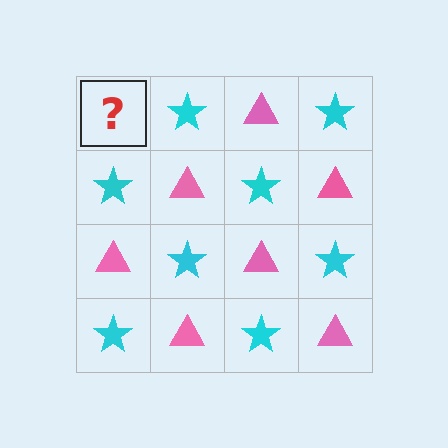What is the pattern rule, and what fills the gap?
The rule is that it alternates pink triangle and cyan star in a checkerboard pattern. The gap should be filled with a pink triangle.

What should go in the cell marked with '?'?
The missing cell should contain a pink triangle.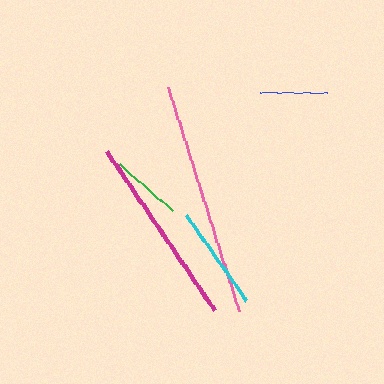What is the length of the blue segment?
The blue segment is approximately 66 pixels long.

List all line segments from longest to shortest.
From longest to shortest: pink, magenta, cyan, green, blue.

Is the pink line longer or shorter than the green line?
The pink line is longer than the green line.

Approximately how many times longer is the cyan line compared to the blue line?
The cyan line is approximately 1.6 times the length of the blue line.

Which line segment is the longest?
The pink line is the longest at approximately 235 pixels.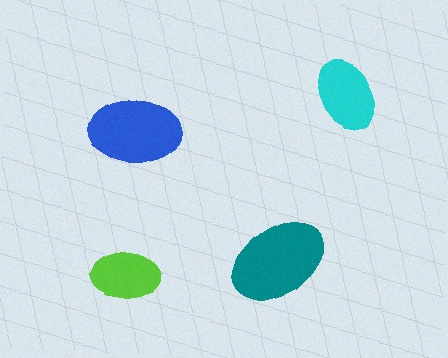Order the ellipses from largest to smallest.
the teal one, the blue one, the cyan one, the lime one.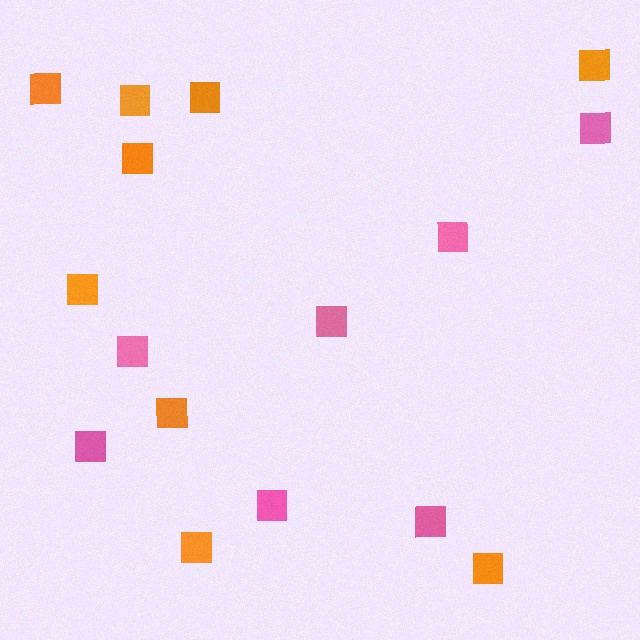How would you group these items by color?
There are 2 groups: one group of pink squares (7) and one group of orange squares (9).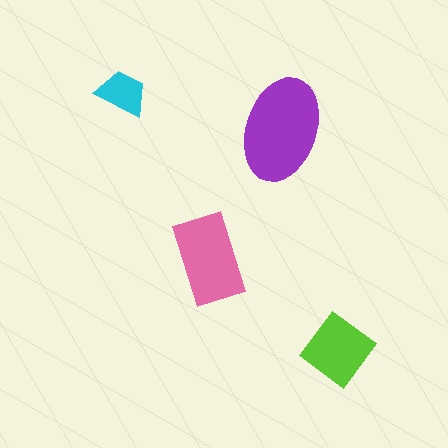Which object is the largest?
The purple ellipse.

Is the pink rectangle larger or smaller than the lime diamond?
Larger.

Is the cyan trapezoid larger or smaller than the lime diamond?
Smaller.